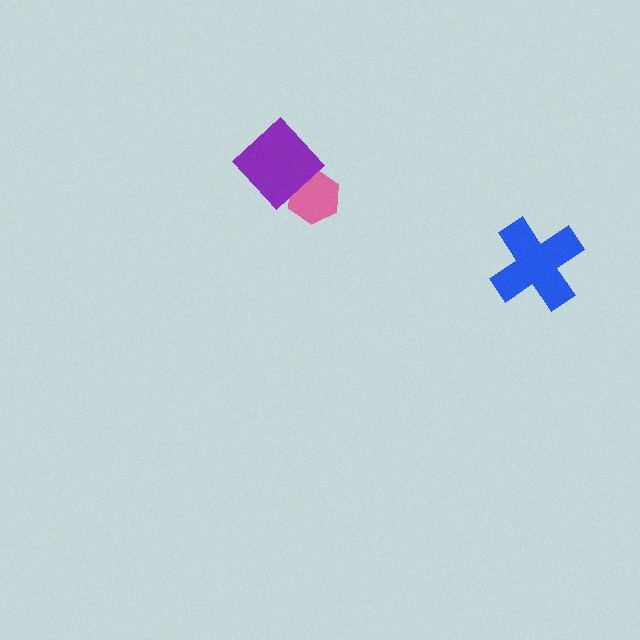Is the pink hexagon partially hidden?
Yes, it is partially covered by another shape.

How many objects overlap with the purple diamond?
1 object overlaps with the purple diamond.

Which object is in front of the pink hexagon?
The purple diamond is in front of the pink hexagon.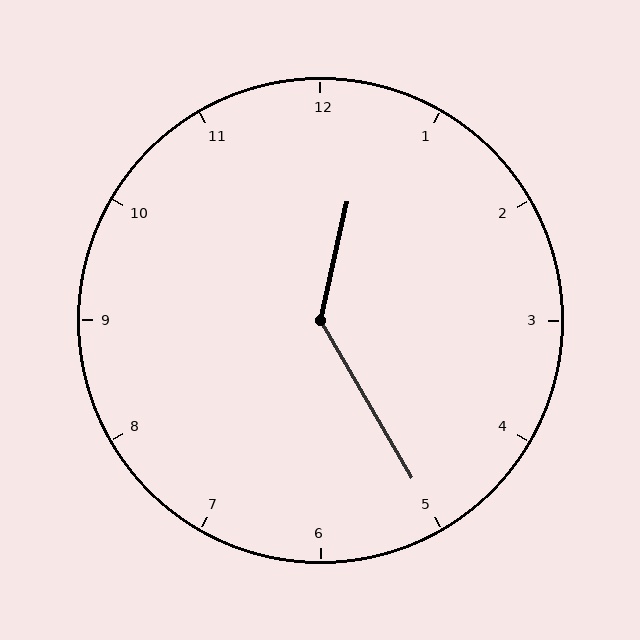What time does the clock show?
12:25.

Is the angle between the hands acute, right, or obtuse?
It is obtuse.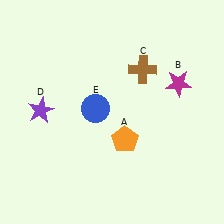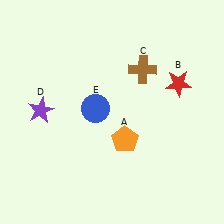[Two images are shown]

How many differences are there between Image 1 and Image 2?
There is 1 difference between the two images.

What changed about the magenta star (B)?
In Image 1, B is magenta. In Image 2, it changed to red.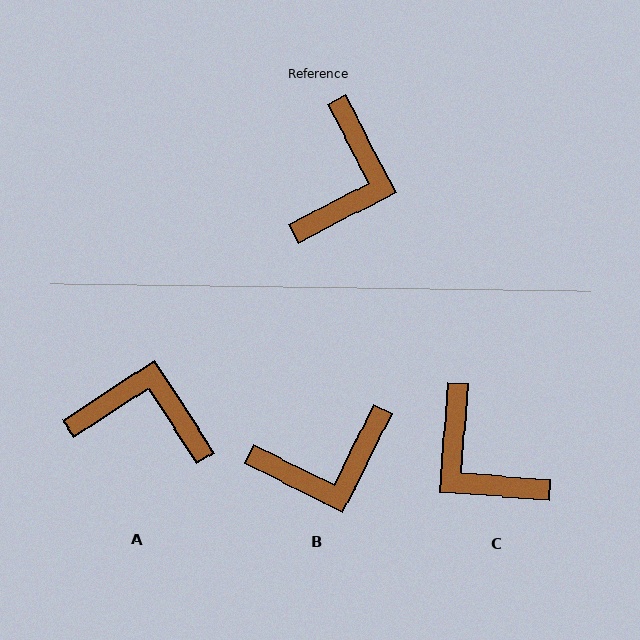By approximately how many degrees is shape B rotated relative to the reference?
Approximately 54 degrees clockwise.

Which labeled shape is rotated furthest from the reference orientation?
C, about 122 degrees away.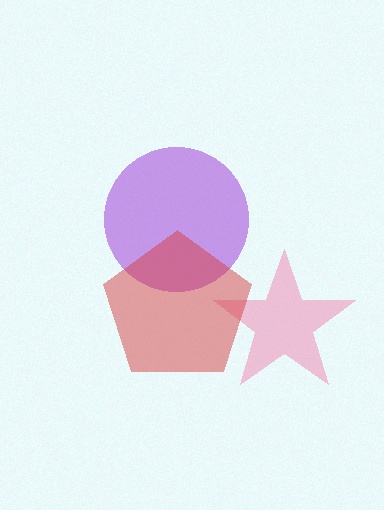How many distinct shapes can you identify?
There are 3 distinct shapes: a purple circle, a pink star, a red pentagon.